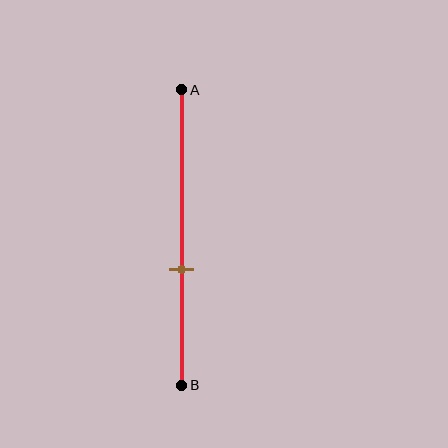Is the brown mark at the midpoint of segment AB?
No, the mark is at about 60% from A, not at the 50% midpoint.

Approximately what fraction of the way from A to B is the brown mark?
The brown mark is approximately 60% of the way from A to B.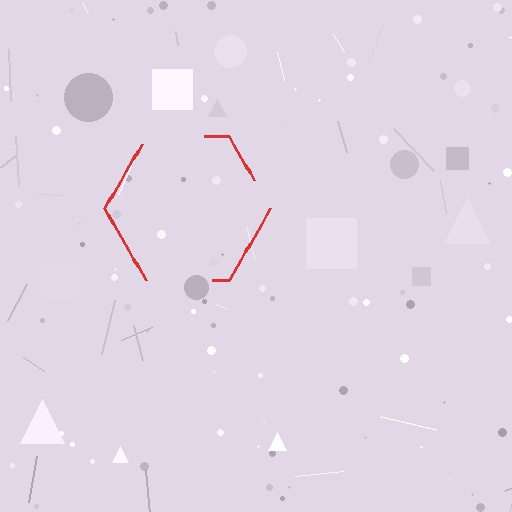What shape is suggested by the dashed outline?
The dashed outline suggests a hexagon.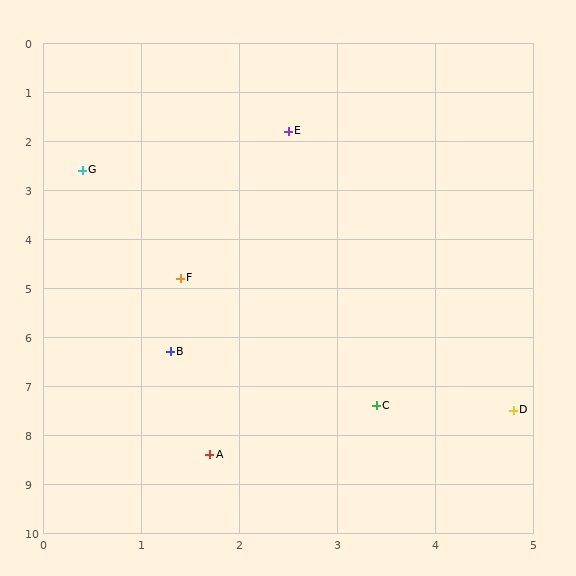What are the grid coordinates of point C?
Point C is at approximately (3.4, 7.4).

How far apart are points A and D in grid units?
Points A and D are about 3.2 grid units apart.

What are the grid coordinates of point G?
Point G is at approximately (0.4, 2.6).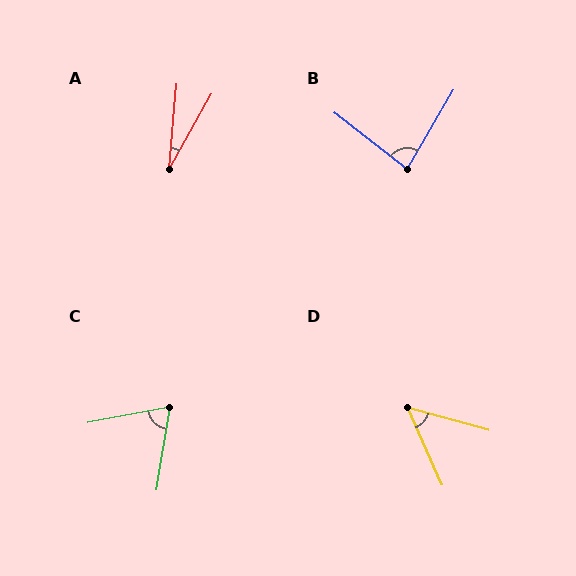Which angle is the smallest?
A, at approximately 24 degrees.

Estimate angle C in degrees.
Approximately 70 degrees.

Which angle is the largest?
B, at approximately 83 degrees.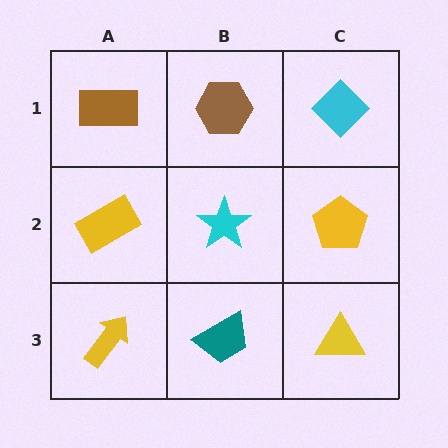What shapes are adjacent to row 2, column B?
A brown hexagon (row 1, column B), a teal trapezoid (row 3, column B), a yellow rectangle (row 2, column A), a yellow pentagon (row 2, column C).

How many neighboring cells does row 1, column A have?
2.